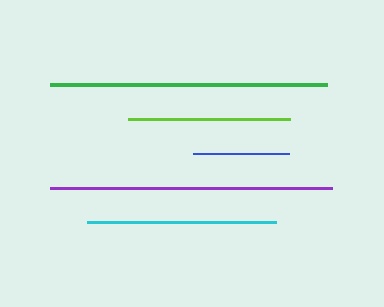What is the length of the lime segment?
The lime segment is approximately 162 pixels long.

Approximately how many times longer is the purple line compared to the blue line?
The purple line is approximately 2.9 times the length of the blue line.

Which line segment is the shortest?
The blue line is the shortest at approximately 96 pixels.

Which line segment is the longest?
The purple line is the longest at approximately 281 pixels.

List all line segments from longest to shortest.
From longest to shortest: purple, green, cyan, lime, blue.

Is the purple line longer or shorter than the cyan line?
The purple line is longer than the cyan line.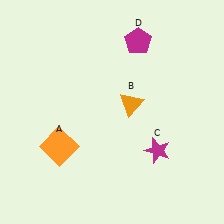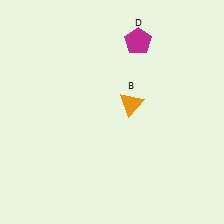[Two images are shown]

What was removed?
The orange square (A), the magenta star (C) were removed in Image 2.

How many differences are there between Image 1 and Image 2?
There are 2 differences between the two images.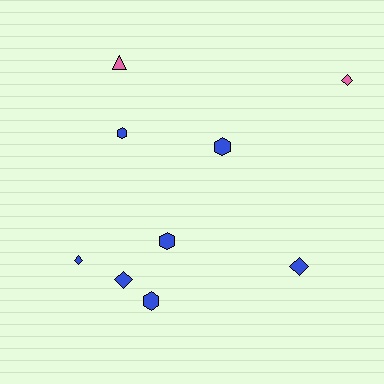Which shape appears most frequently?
Diamond, with 4 objects.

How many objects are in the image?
There are 9 objects.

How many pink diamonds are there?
There is 1 pink diamond.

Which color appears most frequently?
Blue, with 7 objects.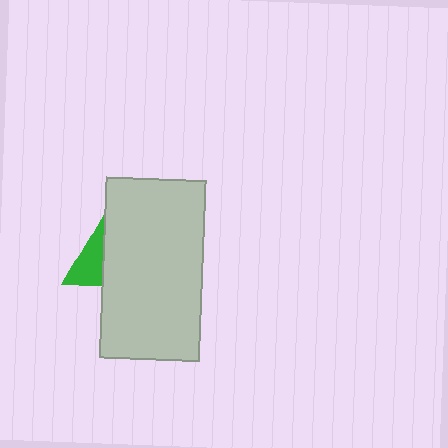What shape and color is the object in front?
The object in front is a light gray rectangle.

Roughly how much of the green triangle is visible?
A small part of it is visible (roughly 34%).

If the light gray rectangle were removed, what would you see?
You would see the complete green triangle.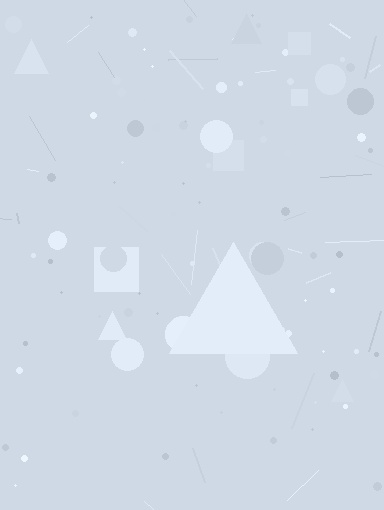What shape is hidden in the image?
A triangle is hidden in the image.